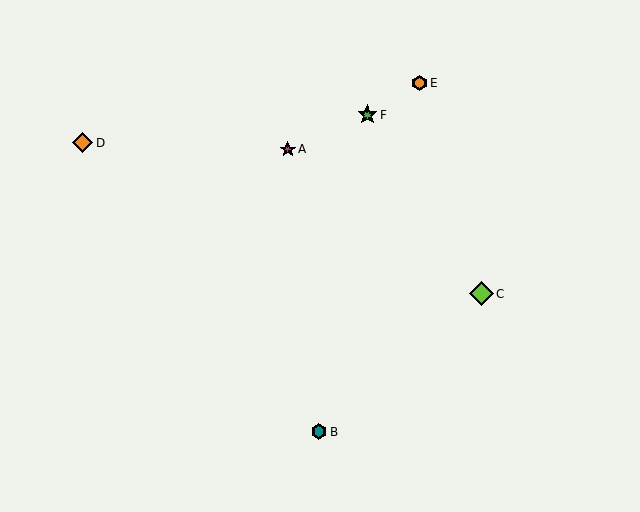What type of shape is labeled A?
Shape A is a magenta star.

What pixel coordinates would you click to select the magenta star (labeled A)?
Click at (288, 149) to select the magenta star A.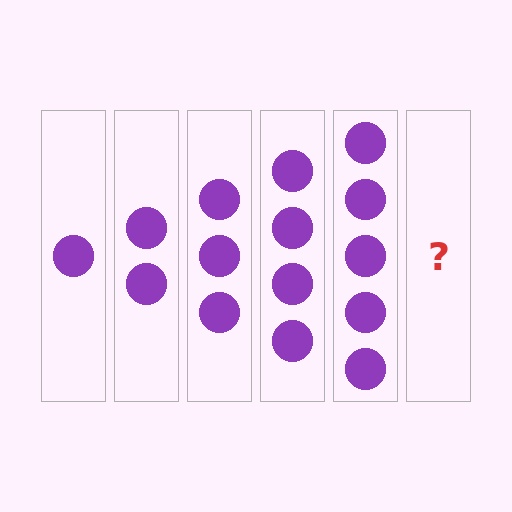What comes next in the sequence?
The next element should be 6 circles.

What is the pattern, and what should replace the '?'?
The pattern is that each step adds one more circle. The '?' should be 6 circles.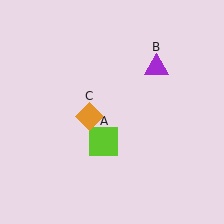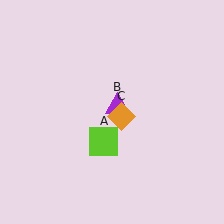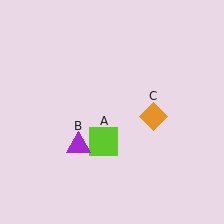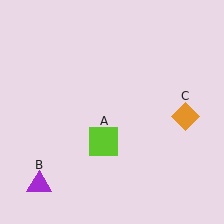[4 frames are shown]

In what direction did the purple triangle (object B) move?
The purple triangle (object B) moved down and to the left.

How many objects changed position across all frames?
2 objects changed position: purple triangle (object B), orange diamond (object C).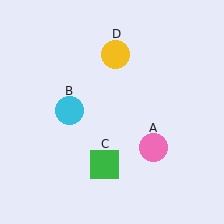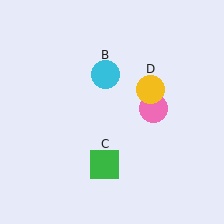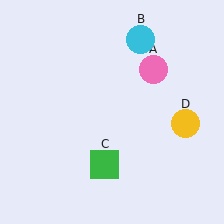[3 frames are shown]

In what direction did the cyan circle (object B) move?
The cyan circle (object B) moved up and to the right.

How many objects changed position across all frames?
3 objects changed position: pink circle (object A), cyan circle (object B), yellow circle (object D).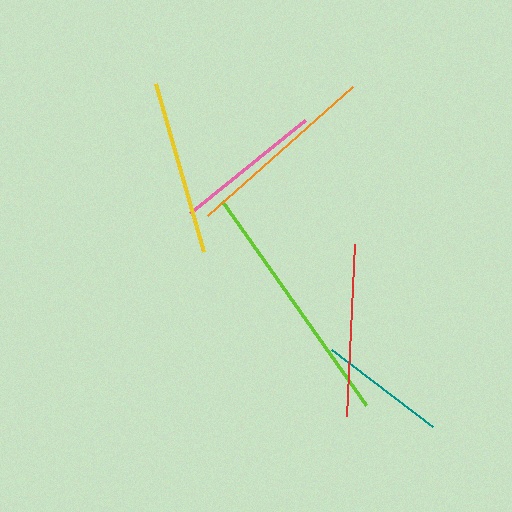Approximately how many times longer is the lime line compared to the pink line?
The lime line is approximately 1.7 times the length of the pink line.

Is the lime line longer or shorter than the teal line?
The lime line is longer than the teal line.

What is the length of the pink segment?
The pink segment is approximately 148 pixels long.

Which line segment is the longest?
The lime line is the longest at approximately 249 pixels.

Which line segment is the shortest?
The teal line is the shortest at approximately 127 pixels.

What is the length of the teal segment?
The teal segment is approximately 127 pixels long.